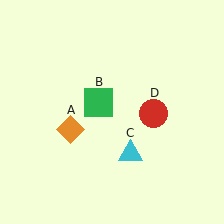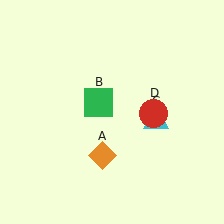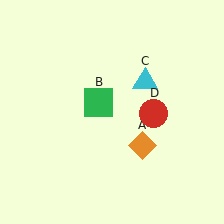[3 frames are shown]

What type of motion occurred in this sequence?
The orange diamond (object A), cyan triangle (object C) rotated counterclockwise around the center of the scene.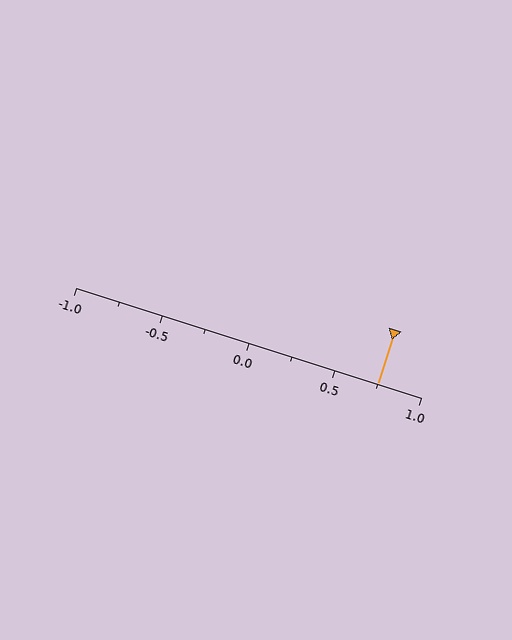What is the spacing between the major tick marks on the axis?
The major ticks are spaced 0.5 apart.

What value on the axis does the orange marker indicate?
The marker indicates approximately 0.75.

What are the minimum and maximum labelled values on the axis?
The axis runs from -1.0 to 1.0.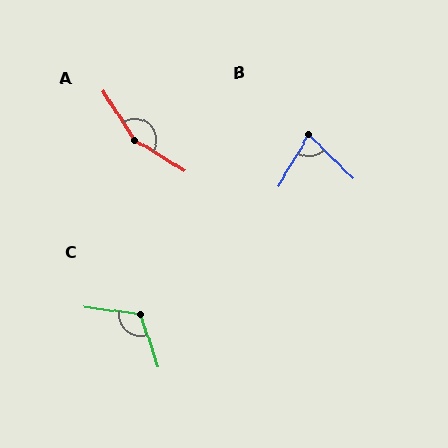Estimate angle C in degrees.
Approximately 116 degrees.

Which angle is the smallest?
B, at approximately 76 degrees.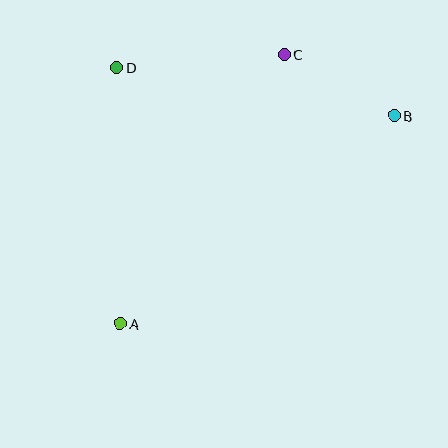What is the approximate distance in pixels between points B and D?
The distance between B and D is approximately 282 pixels.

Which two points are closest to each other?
Points B and C are closest to each other.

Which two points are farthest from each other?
Points A and B are farthest from each other.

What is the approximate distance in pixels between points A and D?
The distance between A and D is approximately 256 pixels.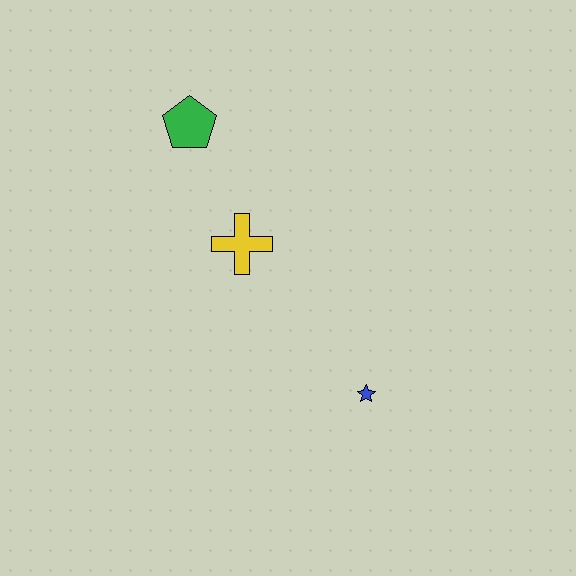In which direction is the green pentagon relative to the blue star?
The green pentagon is above the blue star.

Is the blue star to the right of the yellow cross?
Yes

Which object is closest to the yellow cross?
The green pentagon is closest to the yellow cross.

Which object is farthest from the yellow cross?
The blue star is farthest from the yellow cross.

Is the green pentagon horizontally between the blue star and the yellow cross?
No